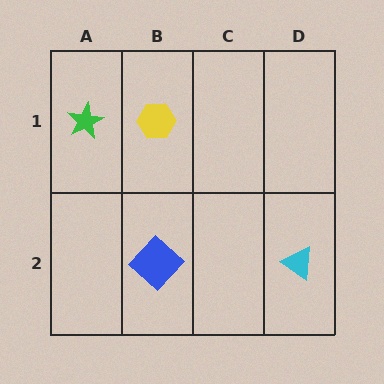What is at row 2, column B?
A blue diamond.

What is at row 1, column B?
A yellow hexagon.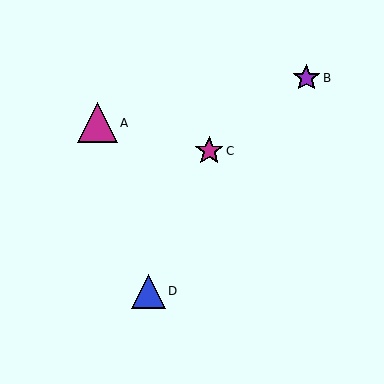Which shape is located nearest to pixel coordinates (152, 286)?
The blue triangle (labeled D) at (148, 291) is nearest to that location.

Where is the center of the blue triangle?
The center of the blue triangle is at (148, 291).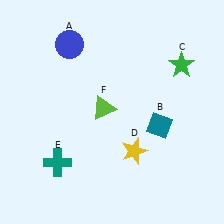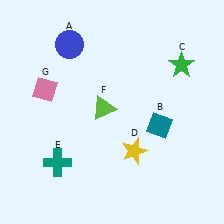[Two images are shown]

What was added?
A pink diamond (G) was added in Image 2.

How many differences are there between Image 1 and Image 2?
There is 1 difference between the two images.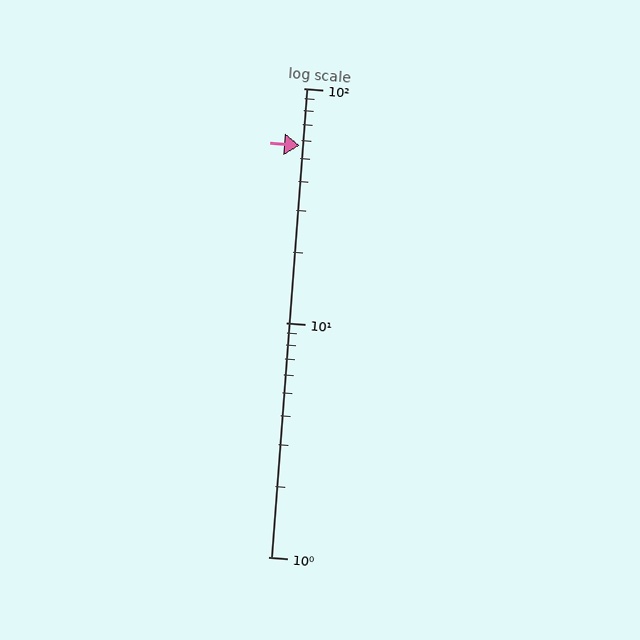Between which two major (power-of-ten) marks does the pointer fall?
The pointer is between 10 and 100.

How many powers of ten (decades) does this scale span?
The scale spans 2 decades, from 1 to 100.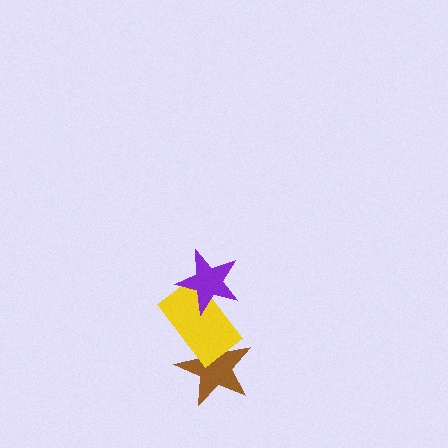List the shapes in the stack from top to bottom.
From top to bottom: the purple star, the yellow rectangle, the brown star.